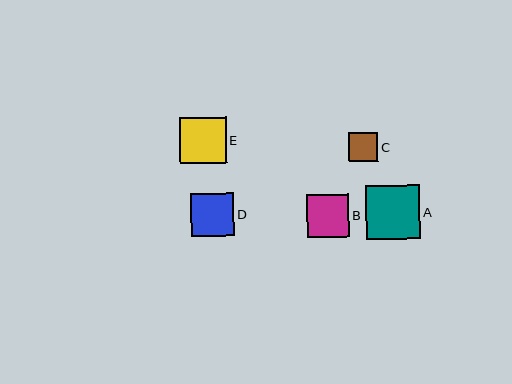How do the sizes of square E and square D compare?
Square E and square D are approximately the same size.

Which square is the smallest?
Square C is the smallest with a size of approximately 29 pixels.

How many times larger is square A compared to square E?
Square A is approximately 1.2 times the size of square E.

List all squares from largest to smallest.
From largest to smallest: A, E, D, B, C.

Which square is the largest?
Square A is the largest with a size of approximately 54 pixels.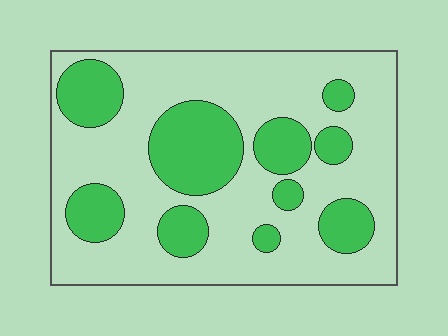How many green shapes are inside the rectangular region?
10.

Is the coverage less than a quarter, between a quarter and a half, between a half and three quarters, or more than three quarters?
Between a quarter and a half.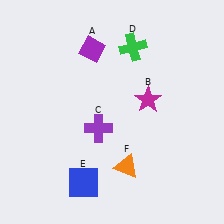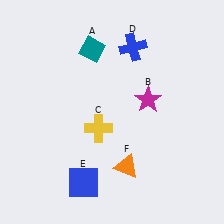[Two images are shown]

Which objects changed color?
A changed from purple to teal. C changed from purple to yellow. D changed from green to blue.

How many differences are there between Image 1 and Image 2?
There are 3 differences between the two images.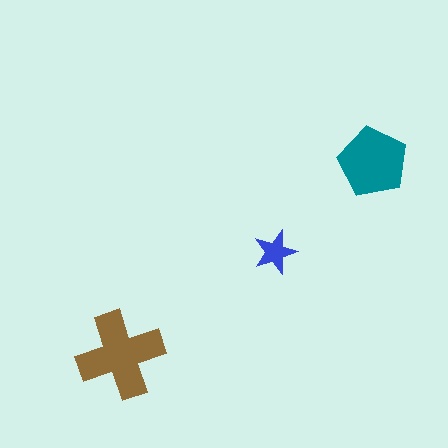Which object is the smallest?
The blue star.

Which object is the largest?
The brown cross.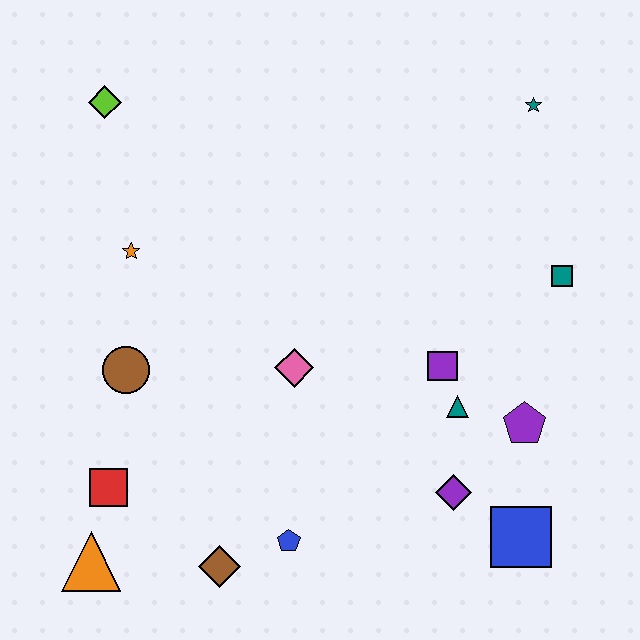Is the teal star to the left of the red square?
No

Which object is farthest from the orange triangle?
The teal star is farthest from the orange triangle.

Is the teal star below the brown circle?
No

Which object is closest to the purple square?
The teal triangle is closest to the purple square.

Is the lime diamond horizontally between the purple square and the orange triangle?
Yes